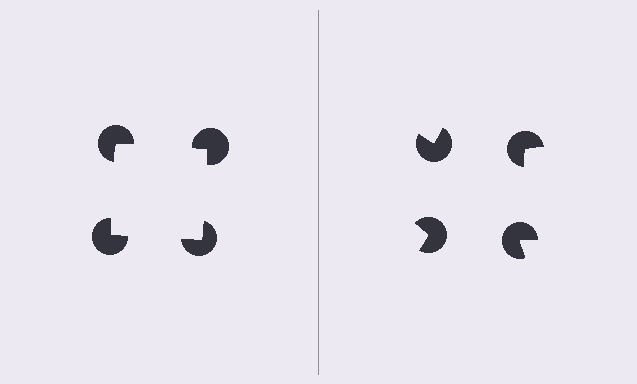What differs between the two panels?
The pac-man discs are positioned identically on both sides; only the wedge orientations differ. On the left they align to a square; on the right they are misaligned.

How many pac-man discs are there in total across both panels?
8 — 4 on each side.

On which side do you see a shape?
An illusory square appears on the left side. On the right side the wedge cuts are rotated, so no coherent shape forms.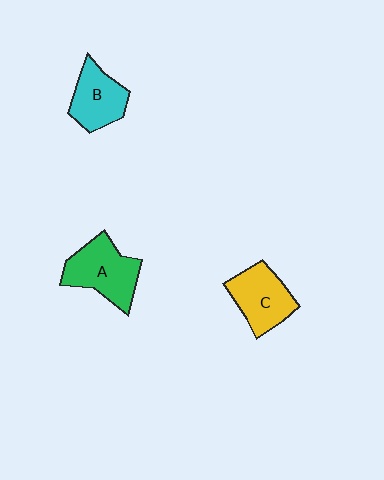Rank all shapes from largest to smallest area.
From largest to smallest: A (green), C (yellow), B (cyan).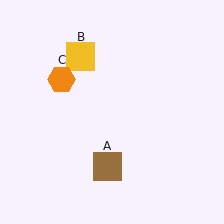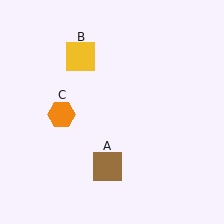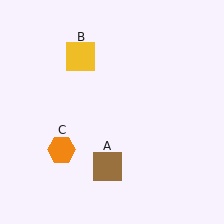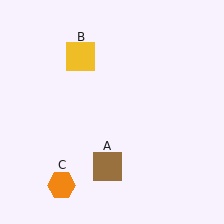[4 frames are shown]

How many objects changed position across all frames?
1 object changed position: orange hexagon (object C).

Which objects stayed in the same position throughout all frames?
Brown square (object A) and yellow square (object B) remained stationary.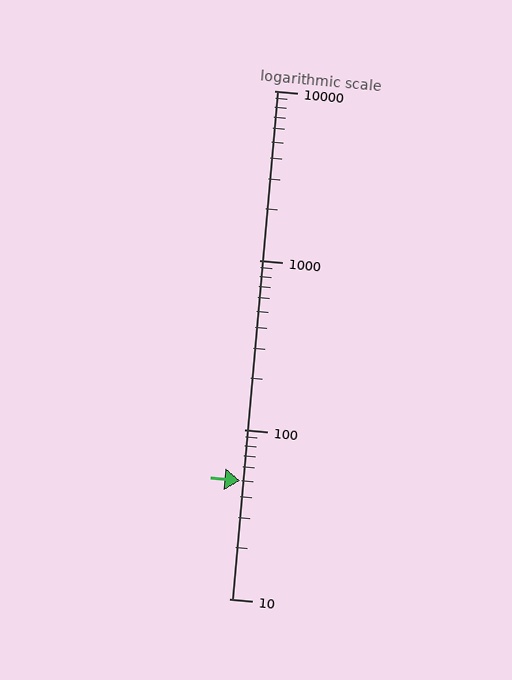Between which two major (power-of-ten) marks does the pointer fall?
The pointer is between 10 and 100.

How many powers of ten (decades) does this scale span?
The scale spans 3 decades, from 10 to 10000.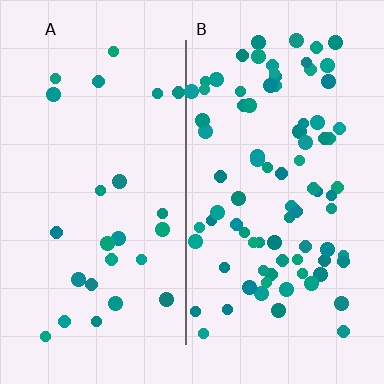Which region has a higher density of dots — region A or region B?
B (the right).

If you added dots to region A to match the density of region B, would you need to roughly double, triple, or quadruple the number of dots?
Approximately triple.